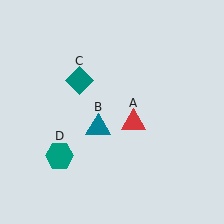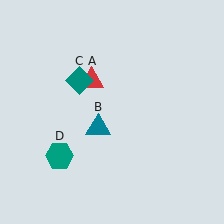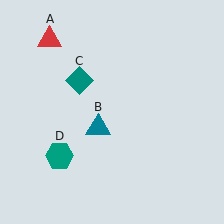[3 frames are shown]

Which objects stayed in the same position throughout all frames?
Teal triangle (object B) and teal diamond (object C) and teal hexagon (object D) remained stationary.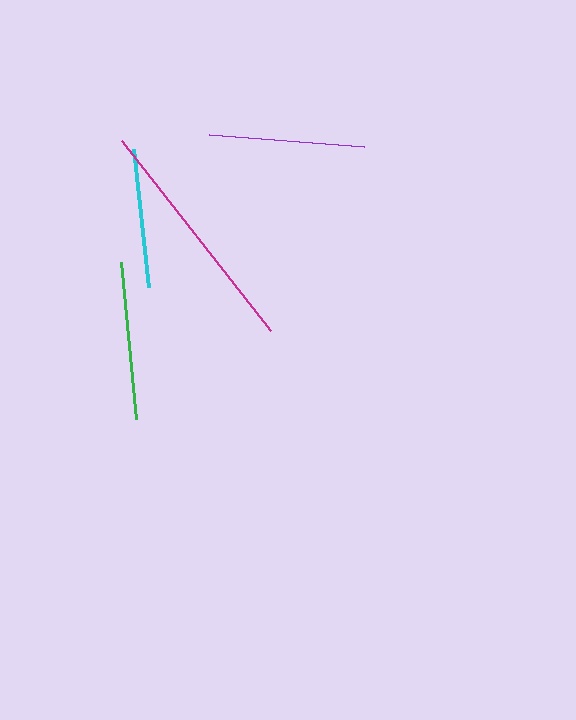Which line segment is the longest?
The magenta line is the longest at approximately 242 pixels.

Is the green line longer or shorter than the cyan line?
The green line is longer than the cyan line.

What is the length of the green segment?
The green segment is approximately 158 pixels long.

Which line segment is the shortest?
The cyan line is the shortest at approximately 139 pixels.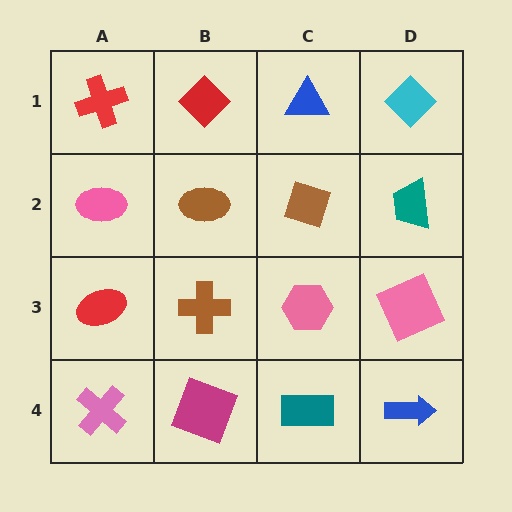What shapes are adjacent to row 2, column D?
A cyan diamond (row 1, column D), a pink square (row 3, column D), a brown diamond (row 2, column C).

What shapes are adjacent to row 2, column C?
A blue triangle (row 1, column C), a pink hexagon (row 3, column C), a brown ellipse (row 2, column B), a teal trapezoid (row 2, column D).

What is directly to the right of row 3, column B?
A pink hexagon.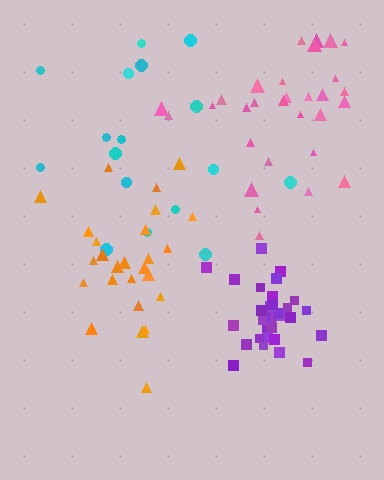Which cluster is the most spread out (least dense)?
Cyan.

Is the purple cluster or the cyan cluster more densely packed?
Purple.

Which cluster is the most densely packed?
Purple.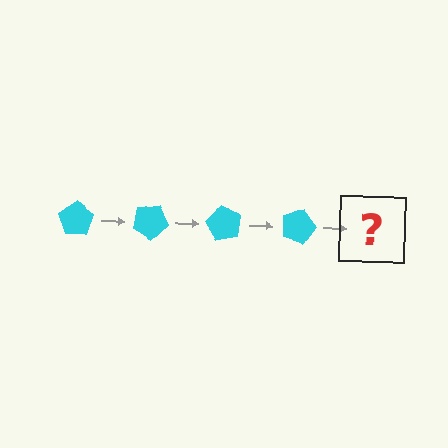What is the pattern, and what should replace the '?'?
The pattern is that the pentagon rotates 30 degrees each step. The '?' should be a cyan pentagon rotated 120 degrees.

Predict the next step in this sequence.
The next step is a cyan pentagon rotated 120 degrees.